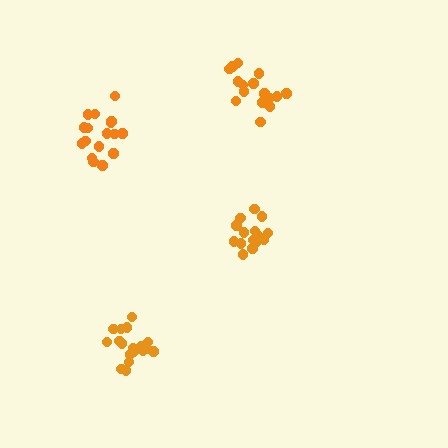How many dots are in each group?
Group 1: 20 dots, Group 2: 16 dots, Group 3: 15 dots, Group 4: 17 dots (68 total).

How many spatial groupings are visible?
There are 4 spatial groupings.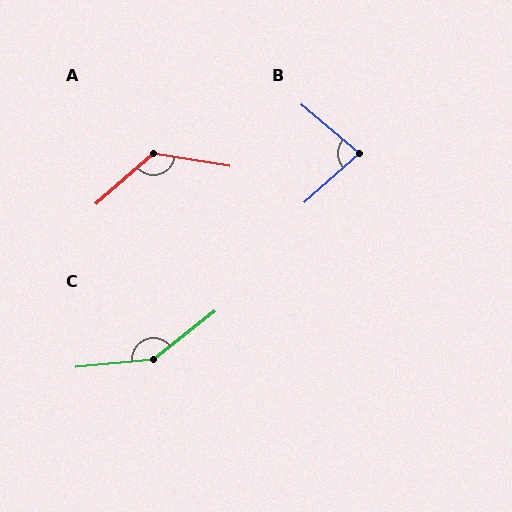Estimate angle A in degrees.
Approximately 129 degrees.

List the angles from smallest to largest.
B (82°), A (129°), C (147°).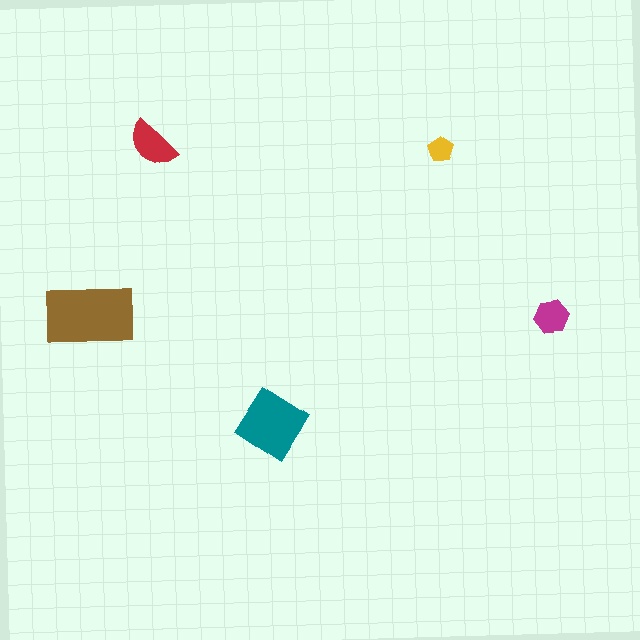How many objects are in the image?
There are 5 objects in the image.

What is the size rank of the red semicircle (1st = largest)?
3rd.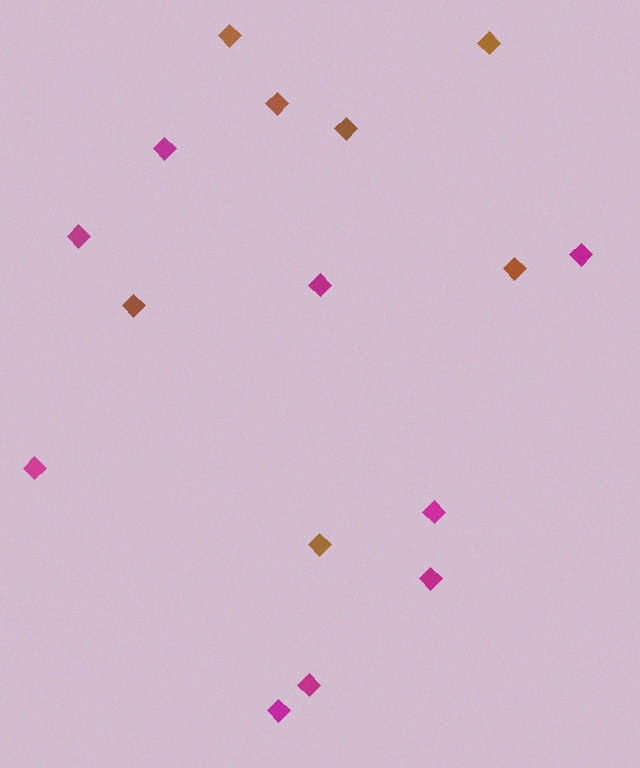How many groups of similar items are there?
There are 2 groups: one group of magenta diamonds (9) and one group of brown diamonds (7).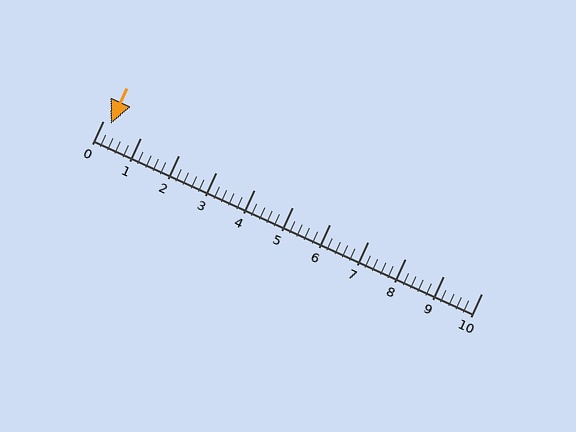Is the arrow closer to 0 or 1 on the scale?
The arrow is closer to 0.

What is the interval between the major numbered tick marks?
The major tick marks are spaced 1 units apart.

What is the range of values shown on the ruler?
The ruler shows values from 0 to 10.